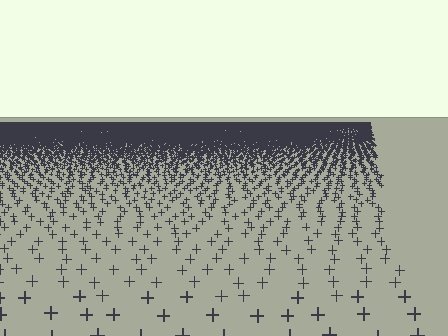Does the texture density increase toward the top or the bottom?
Density increases toward the top.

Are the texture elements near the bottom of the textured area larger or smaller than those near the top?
Larger. Near the bottom, elements are closer to the viewer and appear at a bigger on-screen size.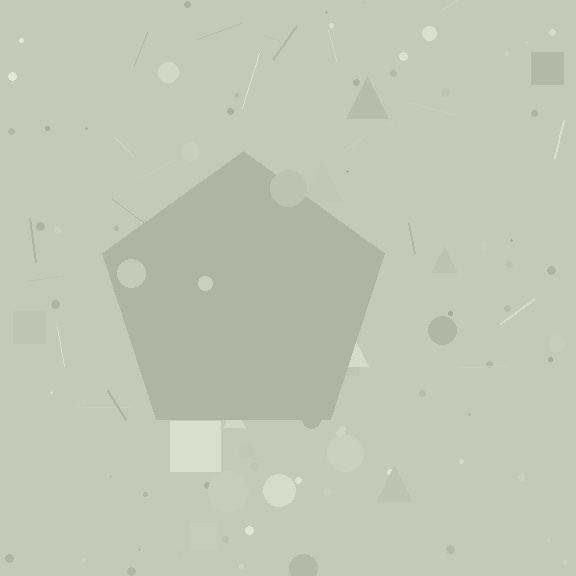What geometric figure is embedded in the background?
A pentagon is embedded in the background.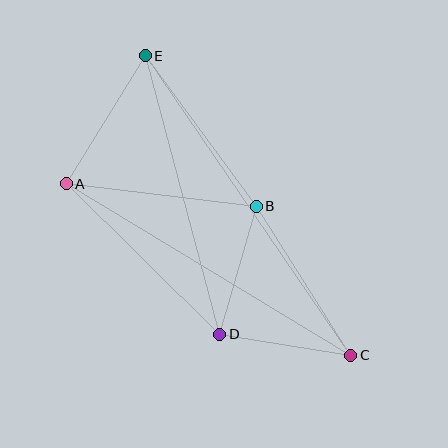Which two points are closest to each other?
Points C and D are closest to each other.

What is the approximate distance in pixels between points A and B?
The distance between A and B is approximately 191 pixels.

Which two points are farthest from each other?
Points C and E are farthest from each other.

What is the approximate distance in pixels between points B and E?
The distance between B and E is approximately 187 pixels.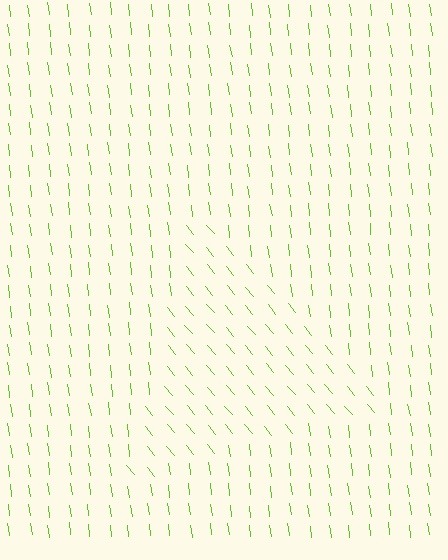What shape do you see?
I see a triangle.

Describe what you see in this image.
The image is filled with small lime line segments. A triangle region in the image has lines oriented differently from the surrounding lines, creating a visible texture boundary.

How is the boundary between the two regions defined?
The boundary is defined purely by a change in line orientation (approximately 32 degrees difference). All lines are the same color and thickness.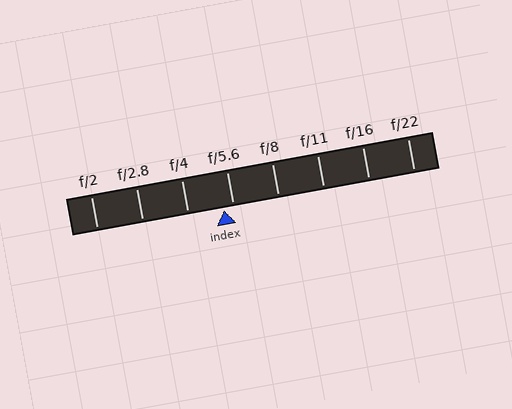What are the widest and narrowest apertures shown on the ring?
The widest aperture shown is f/2 and the narrowest is f/22.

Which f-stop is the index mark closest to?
The index mark is closest to f/5.6.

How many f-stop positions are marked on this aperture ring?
There are 8 f-stop positions marked.